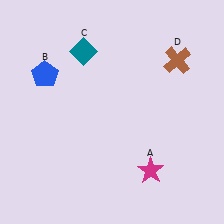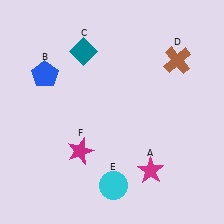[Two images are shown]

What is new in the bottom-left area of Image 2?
A magenta star (F) was added in the bottom-left area of Image 2.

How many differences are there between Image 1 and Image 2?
There are 2 differences between the two images.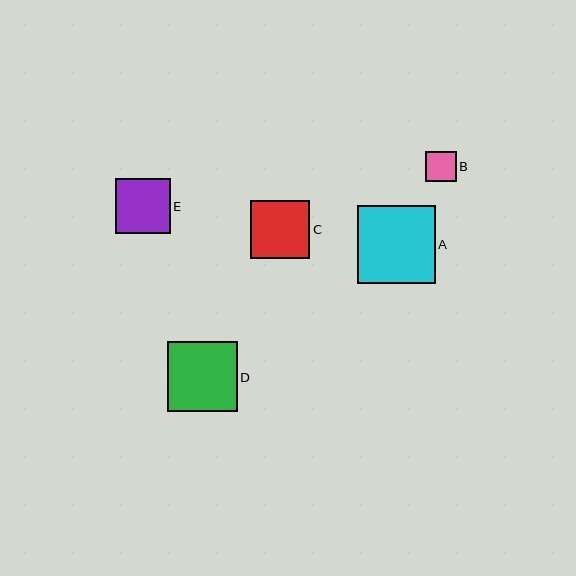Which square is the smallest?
Square B is the smallest with a size of approximately 30 pixels.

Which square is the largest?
Square A is the largest with a size of approximately 78 pixels.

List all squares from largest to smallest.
From largest to smallest: A, D, C, E, B.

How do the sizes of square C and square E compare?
Square C and square E are approximately the same size.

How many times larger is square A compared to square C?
Square A is approximately 1.3 times the size of square C.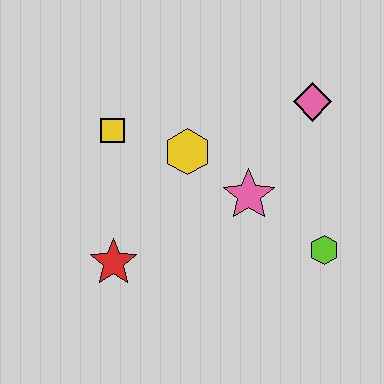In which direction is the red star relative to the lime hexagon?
The red star is to the left of the lime hexagon.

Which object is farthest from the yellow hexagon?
The lime hexagon is farthest from the yellow hexagon.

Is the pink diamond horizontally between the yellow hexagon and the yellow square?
No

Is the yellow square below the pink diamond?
Yes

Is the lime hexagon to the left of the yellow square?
No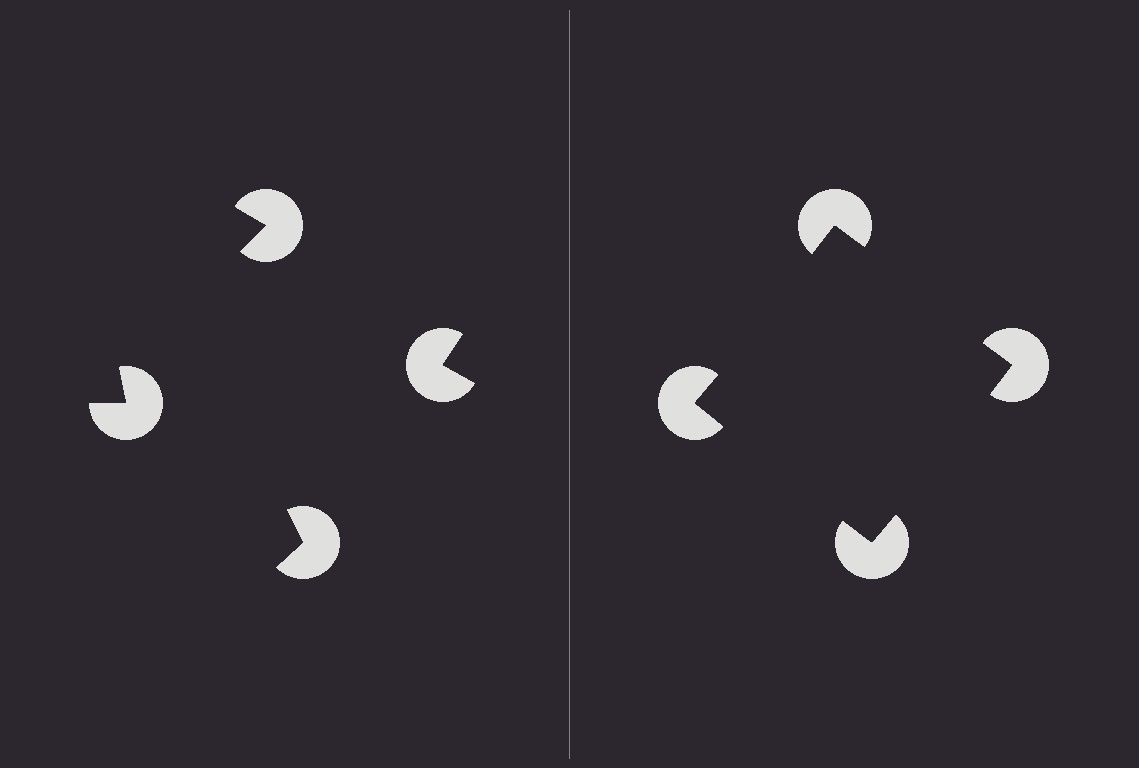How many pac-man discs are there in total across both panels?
8 — 4 on each side.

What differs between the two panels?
The pac-man discs are positioned identically on both sides; only the wedge orientations differ. On the right they align to a square; on the left they are misaligned.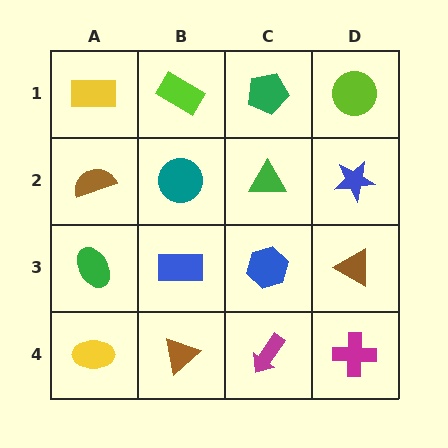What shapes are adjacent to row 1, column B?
A teal circle (row 2, column B), a yellow rectangle (row 1, column A), a green pentagon (row 1, column C).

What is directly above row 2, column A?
A yellow rectangle.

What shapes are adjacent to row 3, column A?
A brown semicircle (row 2, column A), a yellow ellipse (row 4, column A), a blue rectangle (row 3, column B).